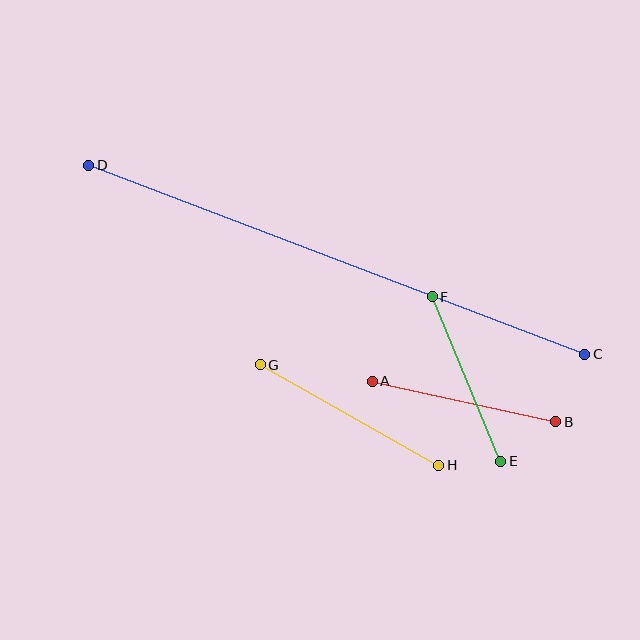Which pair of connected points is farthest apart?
Points C and D are farthest apart.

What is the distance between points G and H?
The distance is approximately 205 pixels.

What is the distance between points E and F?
The distance is approximately 178 pixels.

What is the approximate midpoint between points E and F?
The midpoint is at approximately (466, 379) pixels.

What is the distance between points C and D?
The distance is approximately 531 pixels.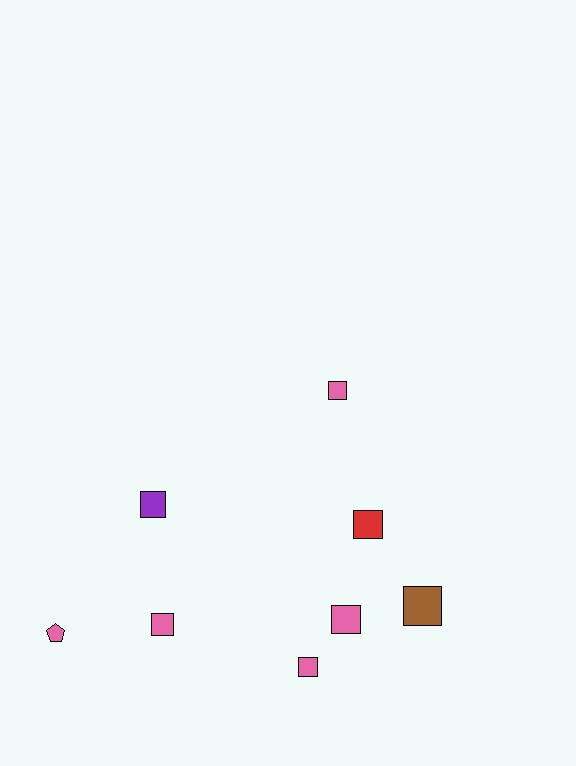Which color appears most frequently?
Pink, with 5 objects.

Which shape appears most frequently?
Square, with 7 objects.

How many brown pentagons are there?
There are no brown pentagons.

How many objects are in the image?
There are 8 objects.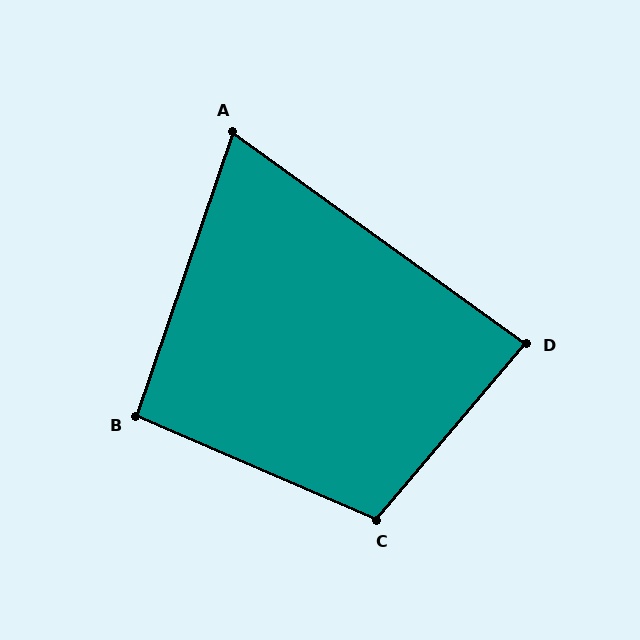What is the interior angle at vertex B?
Approximately 95 degrees (approximately right).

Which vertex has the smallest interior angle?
A, at approximately 73 degrees.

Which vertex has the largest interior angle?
C, at approximately 107 degrees.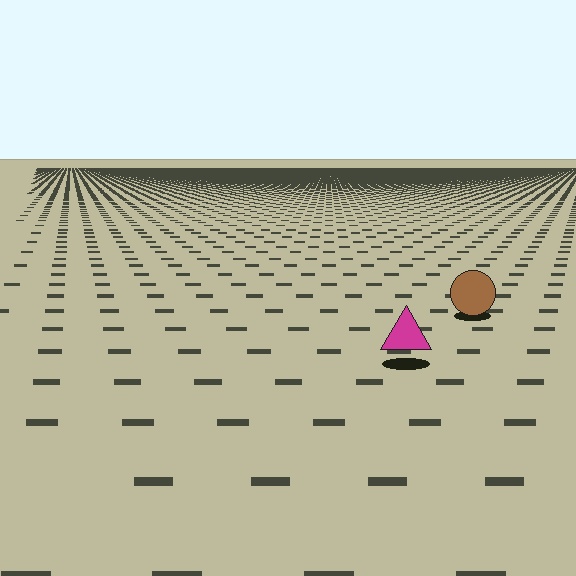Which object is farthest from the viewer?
The brown circle is farthest from the viewer. It appears smaller and the ground texture around it is denser.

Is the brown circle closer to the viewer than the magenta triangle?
No. The magenta triangle is closer — you can tell from the texture gradient: the ground texture is coarser near it.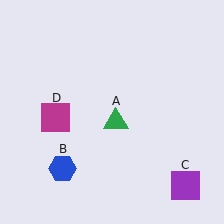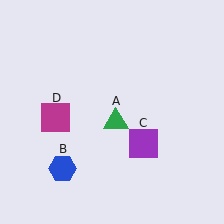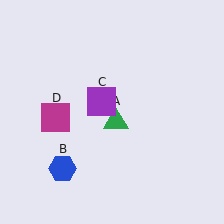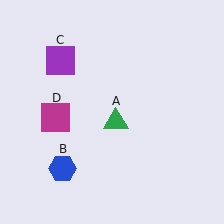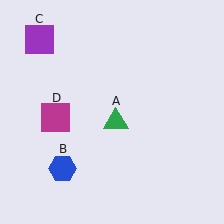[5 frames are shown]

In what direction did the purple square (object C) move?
The purple square (object C) moved up and to the left.